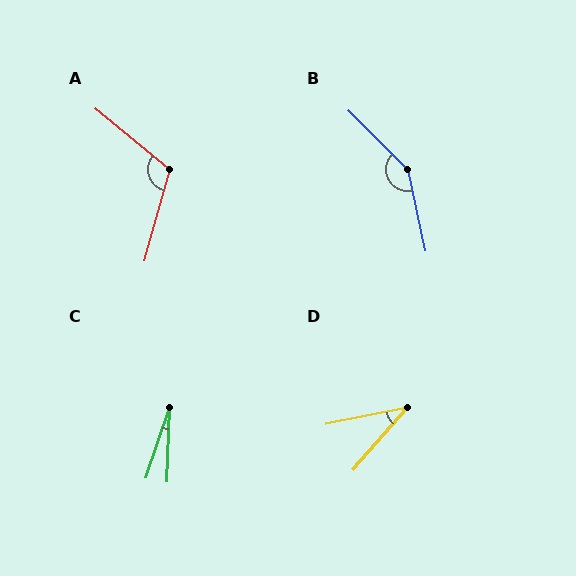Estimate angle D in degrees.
Approximately 38 degrees.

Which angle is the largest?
B, at approximately 147 degrees.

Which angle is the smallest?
C, at approximately 16 degrees.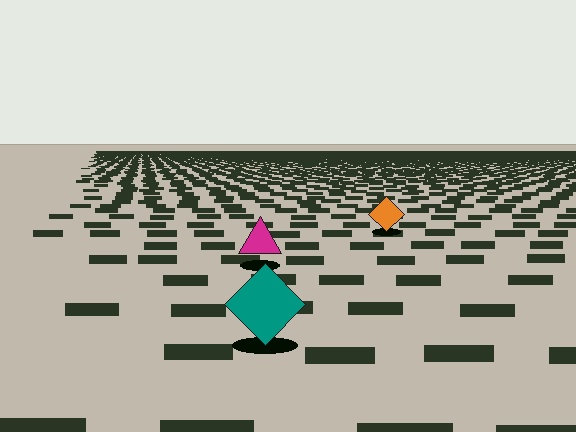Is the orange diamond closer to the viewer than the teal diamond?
No. The teal diamond is closer — you can tell from the texture gradient: the ground texture is coarser near it.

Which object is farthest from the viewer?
The orange diamond is farthest from the viewer. It appears smaller and the ground texture around it is denser.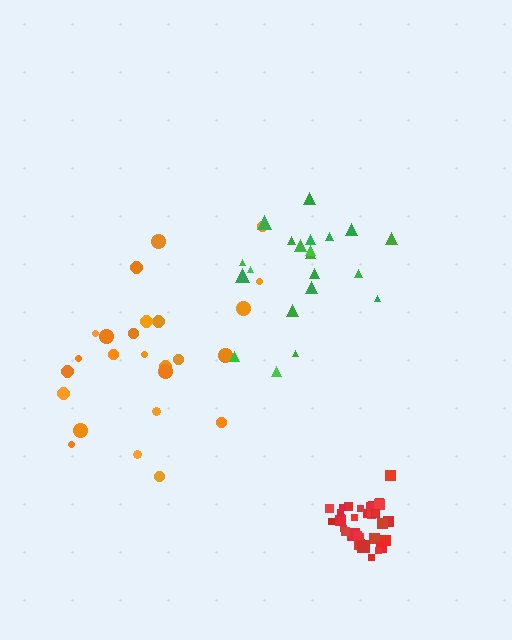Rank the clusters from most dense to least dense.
red, green, orange.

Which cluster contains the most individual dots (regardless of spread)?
Red (33).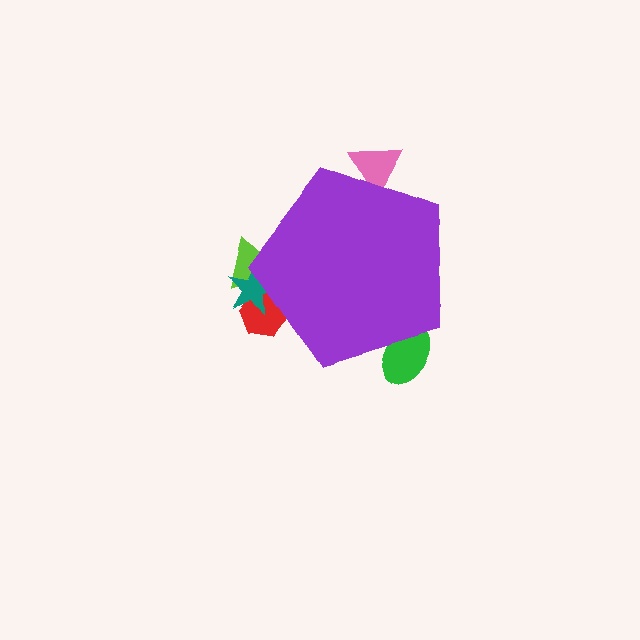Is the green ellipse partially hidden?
Yes, the green ellipse is partially hidden behind the purple pentagon.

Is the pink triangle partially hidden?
Yes, the pink triangle is partially hidden behind the purple pentagon.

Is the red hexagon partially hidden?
Yes, the red hexagon is partially hidden behind the purple pentagon.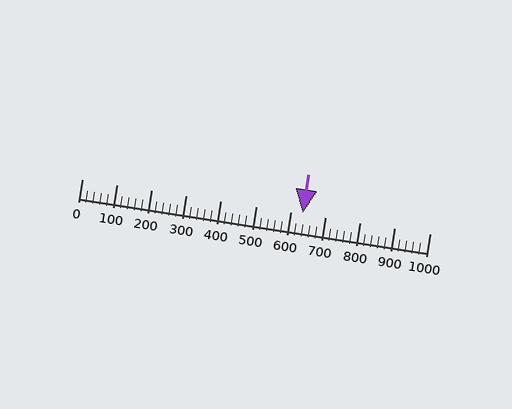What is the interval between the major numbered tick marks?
The major tick marks are spaced 100 units apart.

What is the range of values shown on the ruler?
The ruler shows values from 0 to 1000.